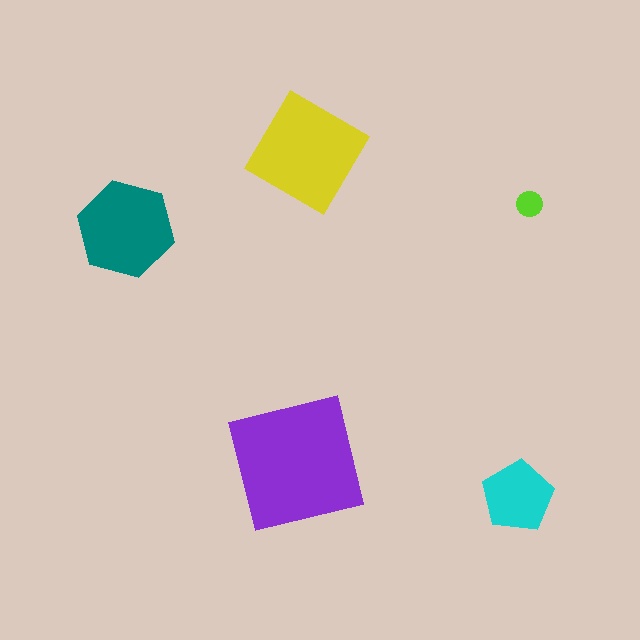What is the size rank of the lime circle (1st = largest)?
5th.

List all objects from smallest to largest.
The lime circle, the cyan pentagon, the teal hexagon, the yellow diamond, the purple square.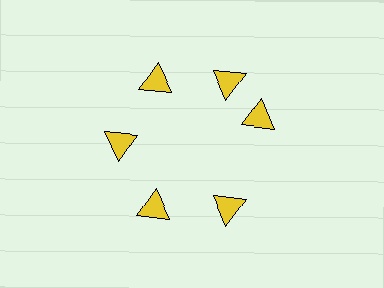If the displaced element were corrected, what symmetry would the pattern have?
It would have 6-fold rotational symmetry — the pattern would map onto itself every 60 degrees.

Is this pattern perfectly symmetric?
No. The 6 yellow triangles are arranged in a ring, but one element near the 3 o'clock position is rotated out of alignment along the ring, breaking the 6-fold rotational symmetry.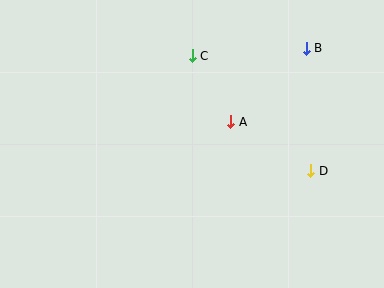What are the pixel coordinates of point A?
Point A is at (231, 122).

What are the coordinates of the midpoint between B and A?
The midpoint between B and A is at (268, 85).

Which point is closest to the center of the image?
Point A at (231, 122) is closest to the center.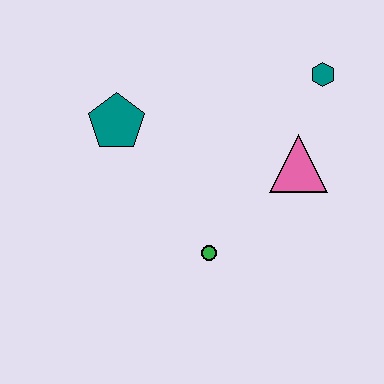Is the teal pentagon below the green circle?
No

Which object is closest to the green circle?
The pink triangle is closest to the green circle.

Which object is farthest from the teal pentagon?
The teal hexagon is farthest from the teal pentagon.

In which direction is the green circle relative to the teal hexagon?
The green circle is below the teal hexagon.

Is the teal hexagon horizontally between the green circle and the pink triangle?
No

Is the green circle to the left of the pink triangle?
Yes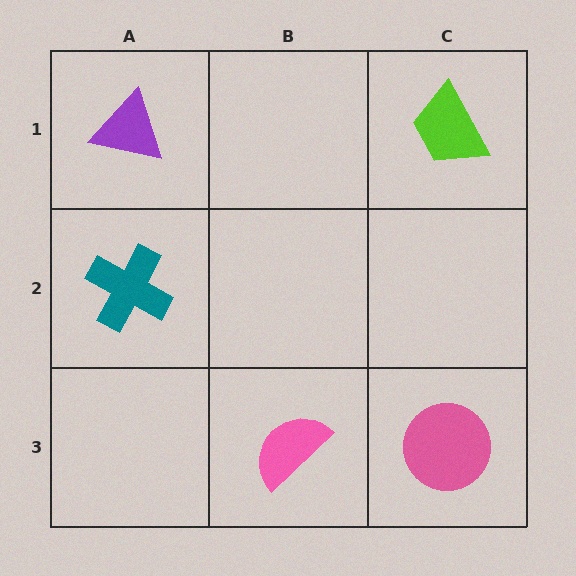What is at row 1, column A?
A purple triangle.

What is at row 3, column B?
A pink semicircle.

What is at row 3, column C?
A pink circle.